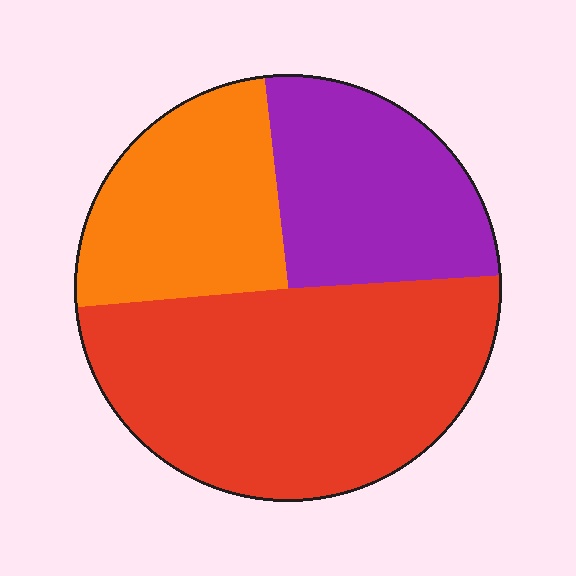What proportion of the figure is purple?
Purple takes up between a sixth and a third of the figure.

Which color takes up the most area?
Red, at roughly 50%.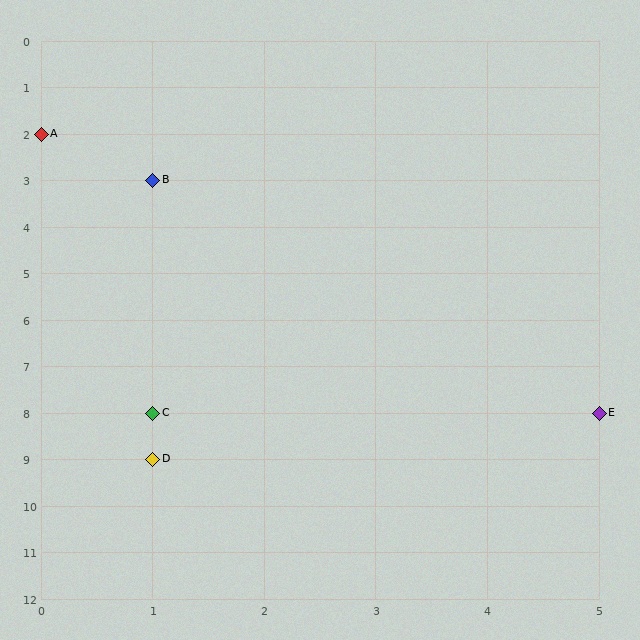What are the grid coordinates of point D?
Point D is at grid coordinates (1, 9).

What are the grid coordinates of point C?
Point C is at grid coordinates (1, 8).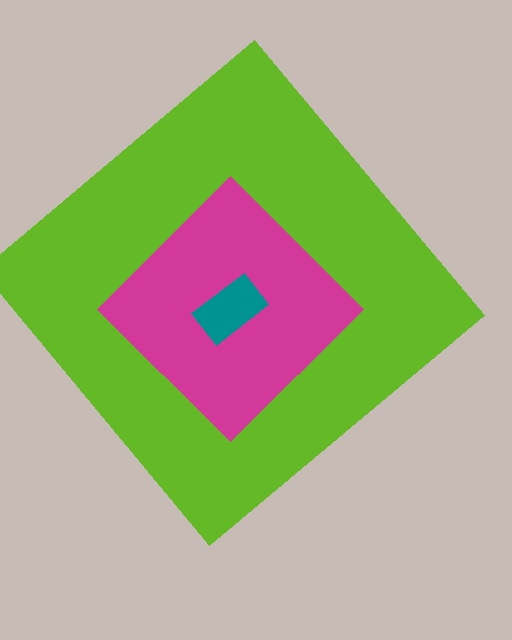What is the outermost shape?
The lime diamond.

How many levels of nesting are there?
3.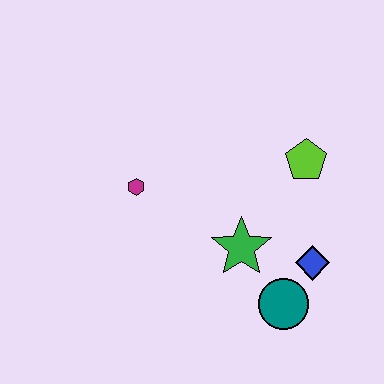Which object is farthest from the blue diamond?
The magenta hexagon is farthest from the blue diamond.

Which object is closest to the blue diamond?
The teal circle is closest to the blue diamond.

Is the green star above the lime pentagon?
No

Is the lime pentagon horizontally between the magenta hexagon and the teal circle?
No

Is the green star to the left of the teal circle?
Yes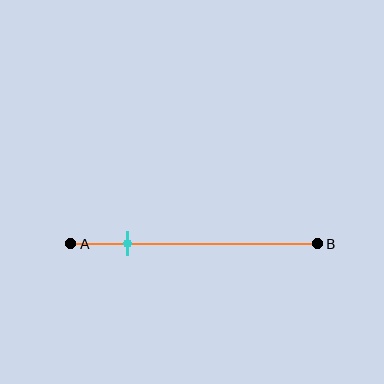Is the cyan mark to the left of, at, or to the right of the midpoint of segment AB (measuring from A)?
The cyan mark is to the left of the midpoint of segment AB.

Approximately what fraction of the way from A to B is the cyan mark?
The cyan mark is approximately 25% of the way from A to B.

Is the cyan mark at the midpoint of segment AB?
No, the mark is at about 25% from A, not at the 50% midpoint.